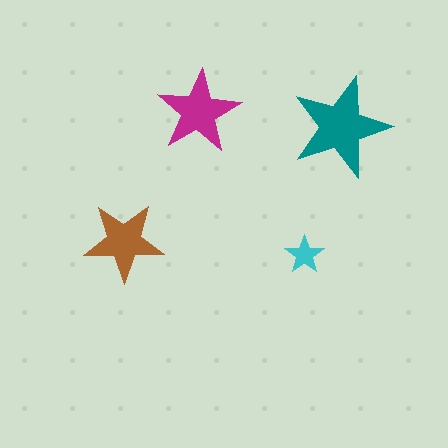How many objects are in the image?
There are 4 objects in the image.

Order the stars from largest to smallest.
the teal one, the magenta one, the brown one, the cyan one.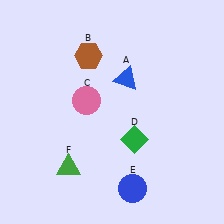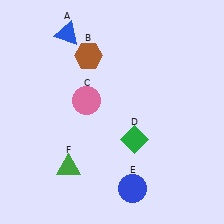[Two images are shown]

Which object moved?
The blue triangle (A) moved left.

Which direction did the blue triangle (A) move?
The blue triangle (A) moved left.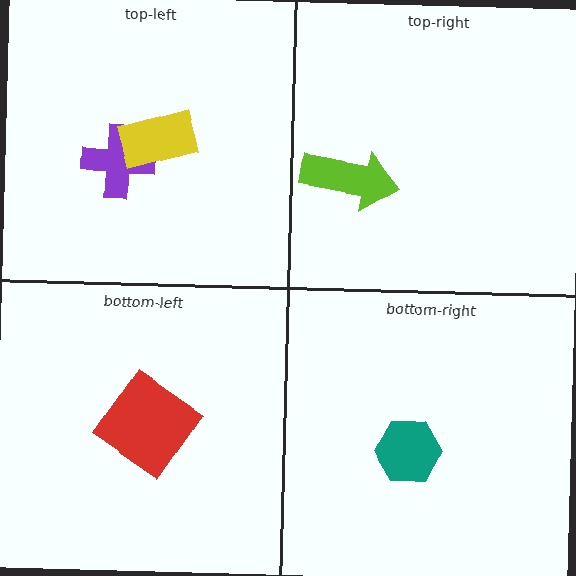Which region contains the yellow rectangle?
The top-left region.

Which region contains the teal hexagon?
The bottom-right region.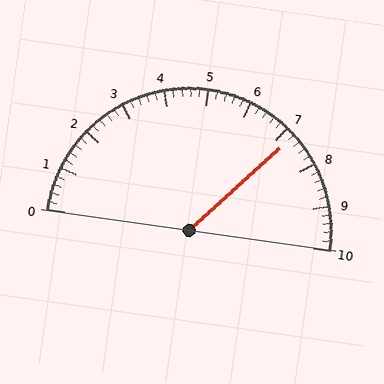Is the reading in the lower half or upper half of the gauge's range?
The reading is in the upper half of the range (0 to 10).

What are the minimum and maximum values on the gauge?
The gauge ranges from 0 to 10.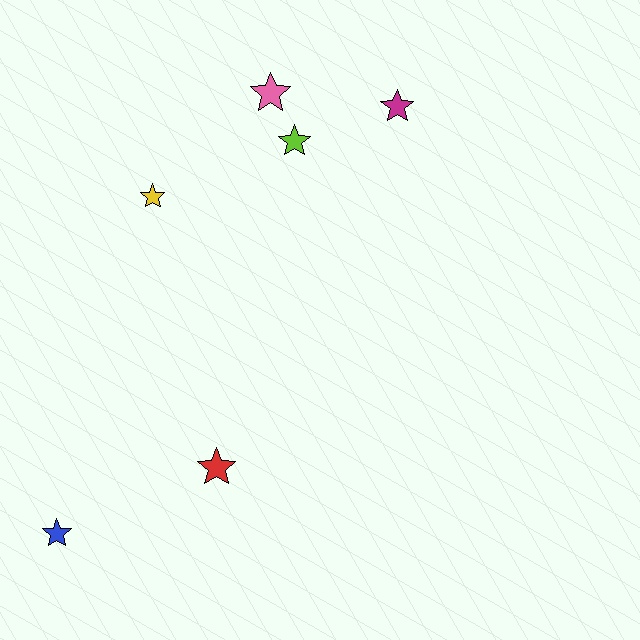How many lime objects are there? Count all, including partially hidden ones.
There is 1 lime object.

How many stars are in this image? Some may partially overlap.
There are 6 stars.